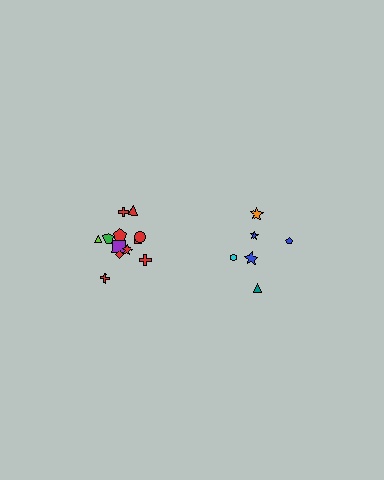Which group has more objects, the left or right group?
The left group.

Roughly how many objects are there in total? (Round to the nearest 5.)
Roughly 20 objects in total.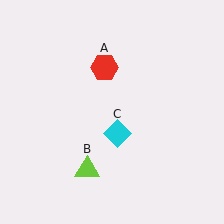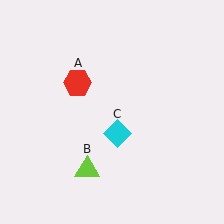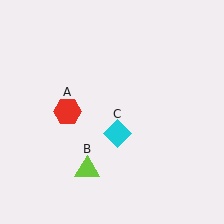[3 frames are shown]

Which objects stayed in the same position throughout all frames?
Lime triangle (object B) and cyan diamond (object C) remained stationary.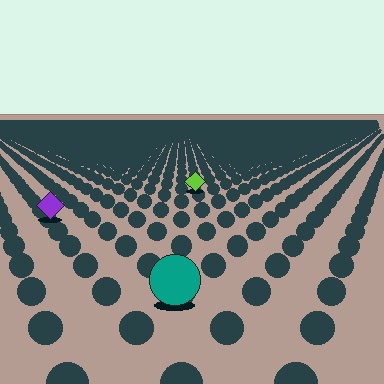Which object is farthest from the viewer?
The lime diamond is farthest from the viewer. It appears smaller and the ground texture around it is denser.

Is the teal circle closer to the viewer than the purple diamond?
Yes. The teal circle is closer — you can tell from the texture gradient: the ground texture is coarser near it.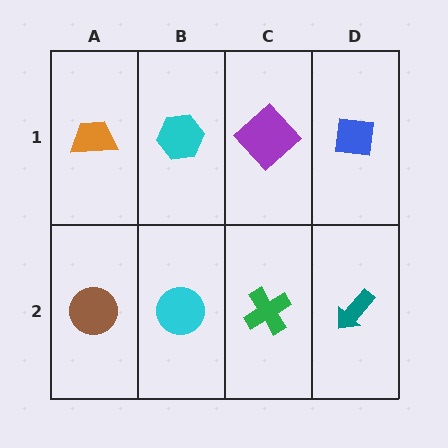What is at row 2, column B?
A cyan circle.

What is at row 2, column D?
A teal arrow.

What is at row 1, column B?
A cyan hexagon.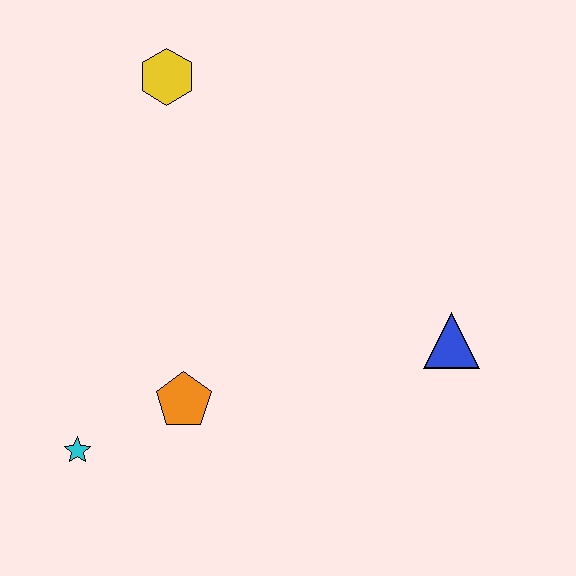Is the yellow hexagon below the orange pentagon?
No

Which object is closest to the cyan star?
The orange pentagon is closest to the cyan star.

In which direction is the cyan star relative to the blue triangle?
The cyan star is to the left of the blue triangle.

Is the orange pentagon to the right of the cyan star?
Yes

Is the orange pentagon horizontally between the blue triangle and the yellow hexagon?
Yes